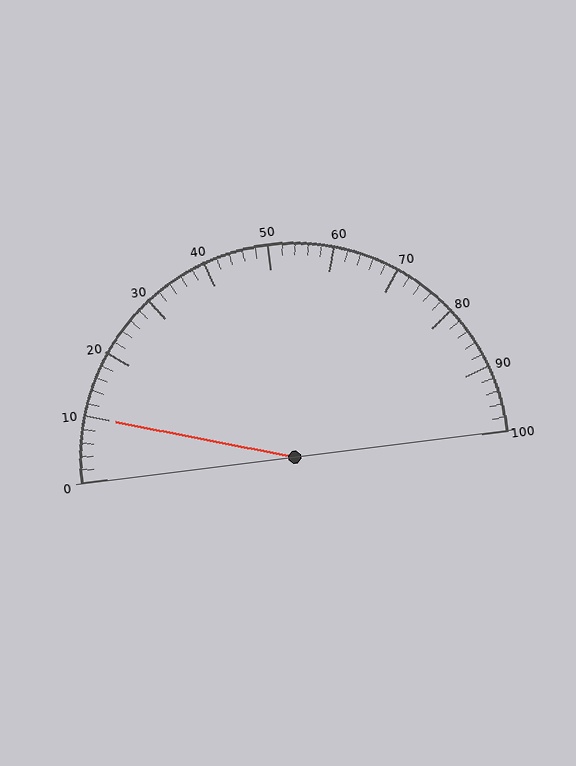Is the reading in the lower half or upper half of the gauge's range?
The reading is in the lower half of the range (0 to 100).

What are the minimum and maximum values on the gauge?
The gauge ranges from 0 to 100.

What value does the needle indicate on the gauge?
The needle indicates approximately 10.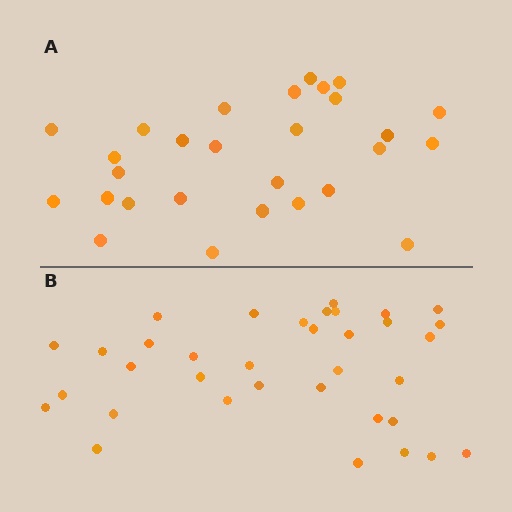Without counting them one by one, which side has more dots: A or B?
Region B (the bottom region) has more dots.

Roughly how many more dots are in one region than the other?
Region B has roughly 8 or so more dots than region A.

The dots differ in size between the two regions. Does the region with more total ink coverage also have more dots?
No. Region A has more total ink coverage because its dots are larger, but region B actually contains more individual dots. Total area can be misleading — the number of items is what matters here.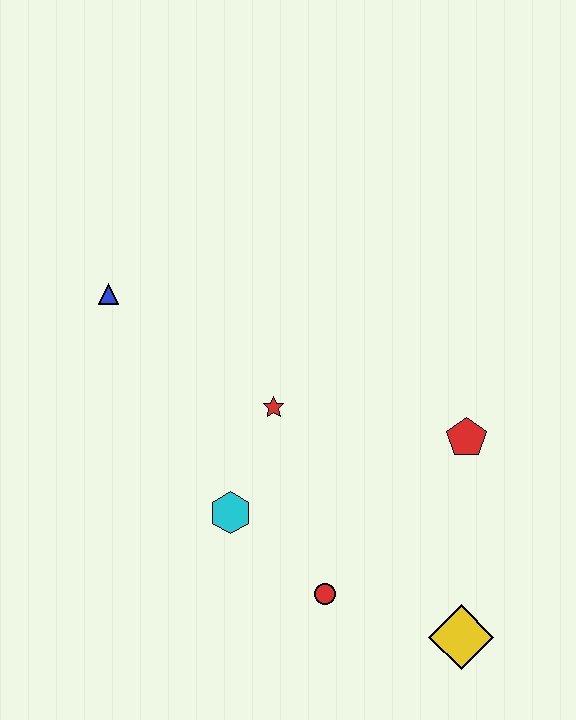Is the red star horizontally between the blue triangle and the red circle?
Yes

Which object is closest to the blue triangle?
The red star is closest to the blue triangle.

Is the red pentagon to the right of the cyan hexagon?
Yes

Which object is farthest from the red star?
The yellow diamond is farthest from the red star.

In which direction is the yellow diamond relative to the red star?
The yellow diamond is below the red star.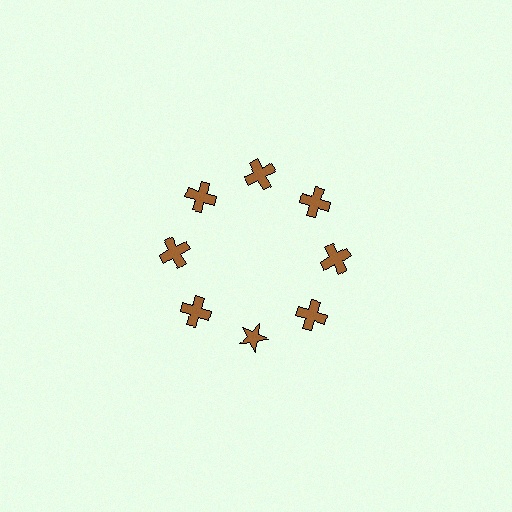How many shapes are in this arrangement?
There are 8 shapes arranged in a ring pattern.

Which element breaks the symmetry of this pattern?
The brown star at roughly the 6 o'clock position breaks the symmetry. All other shapes are brown crosses.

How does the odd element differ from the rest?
It has a different shape: star instead of cross.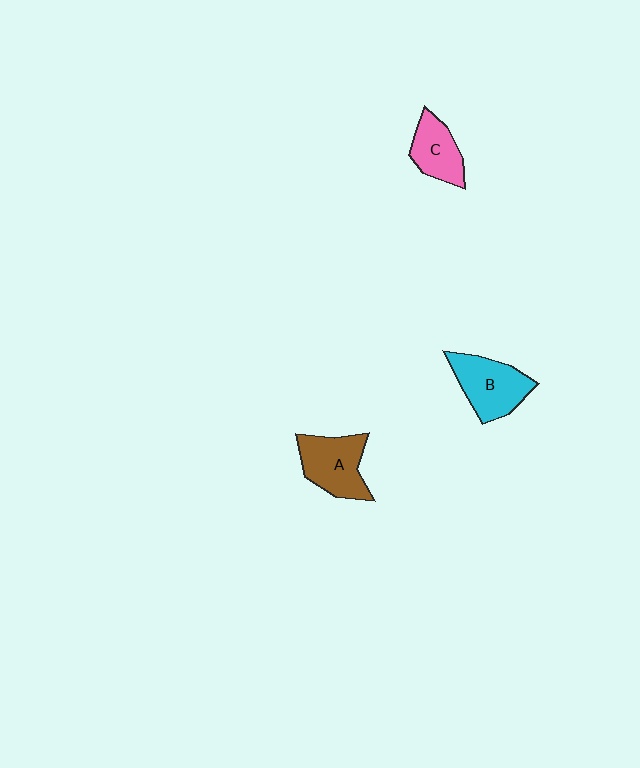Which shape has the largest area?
Shape B (cyan).